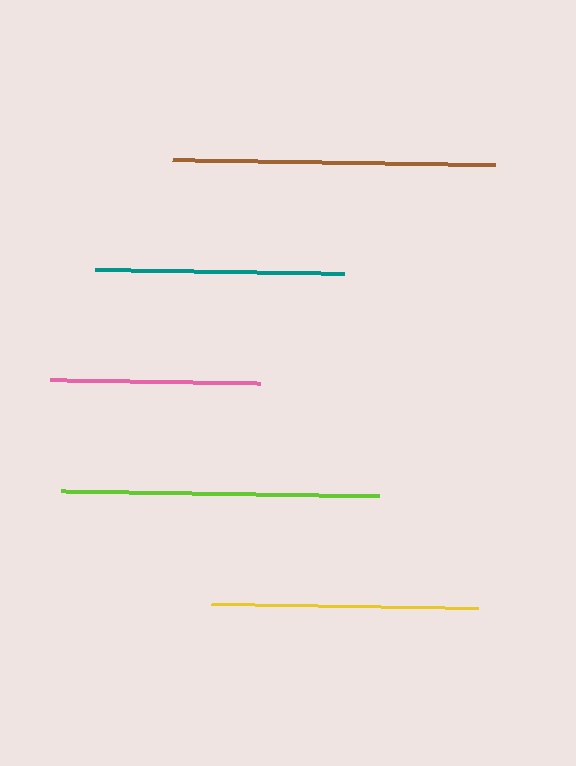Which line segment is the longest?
The brown line is the longest at approximately 323 pixels.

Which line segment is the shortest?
The pink line is the shortest at approximately 210 pixels.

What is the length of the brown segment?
The brown segment is approximately 323 pixels long.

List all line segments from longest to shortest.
From longest to shortest: brown, lime, yellow, teal, pink.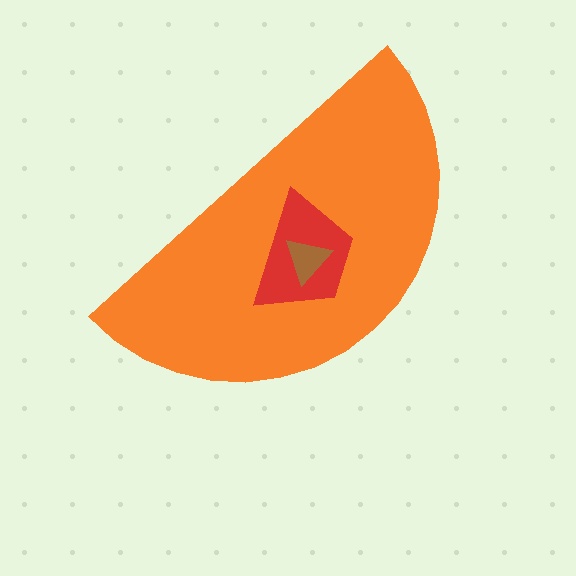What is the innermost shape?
The brown triangle.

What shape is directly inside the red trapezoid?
The brown triangle.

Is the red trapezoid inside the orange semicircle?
Yes.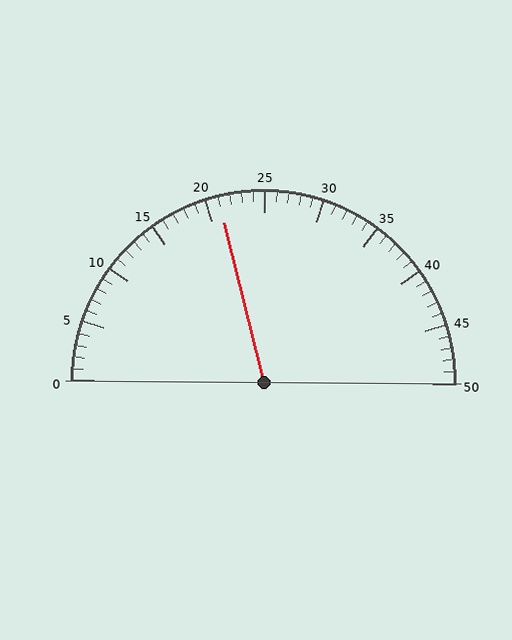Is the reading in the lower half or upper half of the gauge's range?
The reading is in the lower half of the range (0 to 50).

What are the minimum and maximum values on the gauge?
The gauge ranges from 0 to 50.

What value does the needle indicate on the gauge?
The needle indicates approximately 21.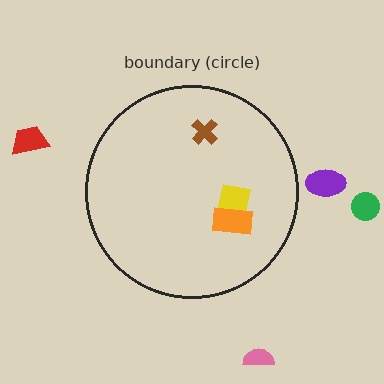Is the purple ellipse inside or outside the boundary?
Outside.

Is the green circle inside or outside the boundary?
Outside.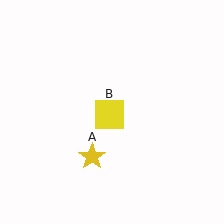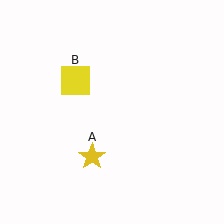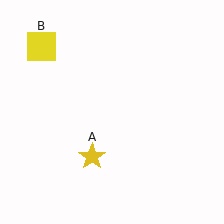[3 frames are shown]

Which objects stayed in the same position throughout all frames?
Yellow star (object A) remained stationary.